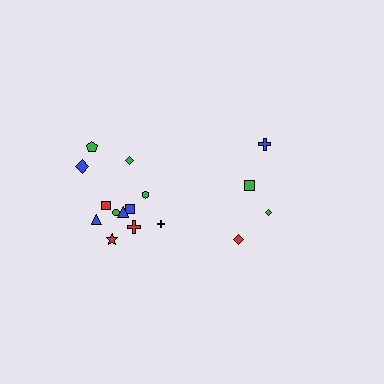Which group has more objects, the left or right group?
The left group.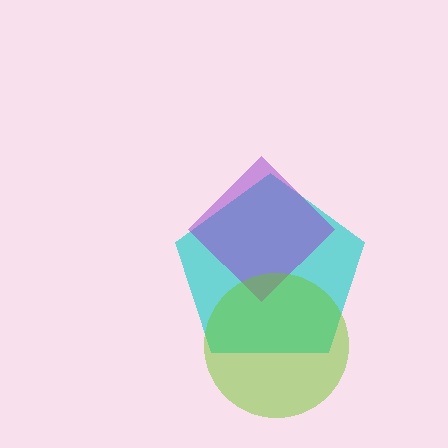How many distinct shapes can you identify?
There are 3 distinct shapes: a cyan pentagon, a purple diamond, a lime circle.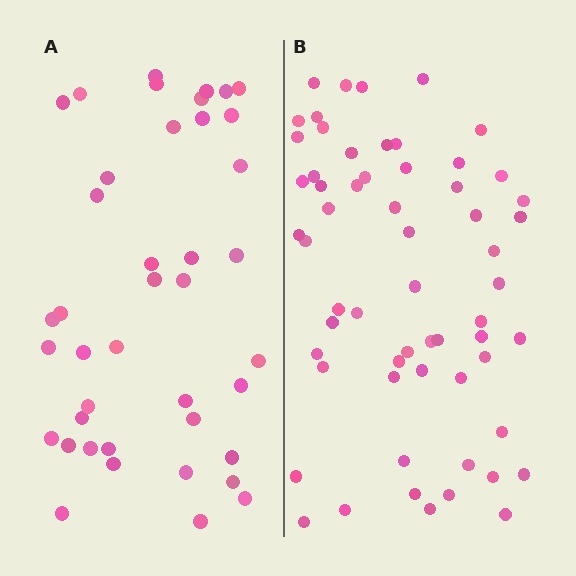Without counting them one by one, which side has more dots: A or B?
Region B (the right region) has more dots.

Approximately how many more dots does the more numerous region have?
Region B has approximately 20 more dots than region A.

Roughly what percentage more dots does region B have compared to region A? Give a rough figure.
About 45% more.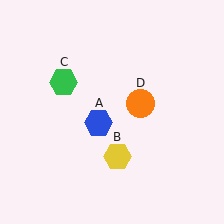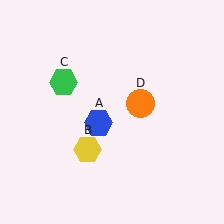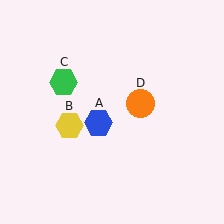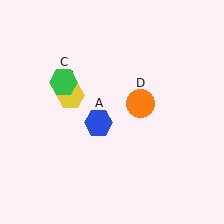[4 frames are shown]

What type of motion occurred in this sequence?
The yellow hexagon (object B) rotated clockwise around the center of the scene.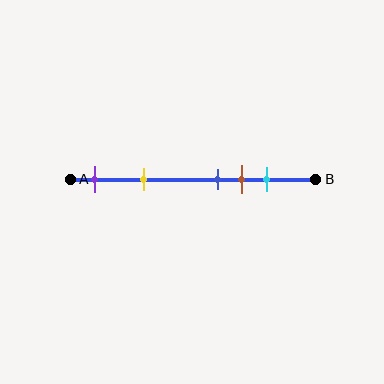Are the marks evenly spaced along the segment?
No, the marks are not evenly spaced.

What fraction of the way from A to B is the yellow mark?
The yellow mark is approximately 30% (0.3) of the way from A to B.